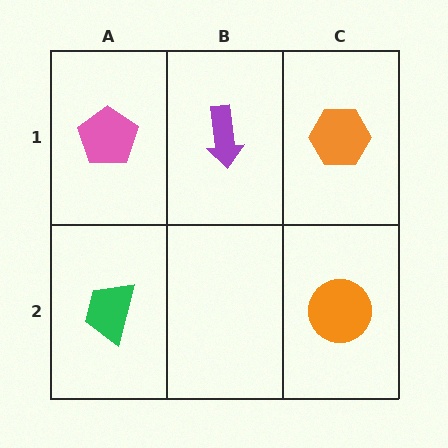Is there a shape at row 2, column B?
No, that cell is empty.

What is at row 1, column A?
A pink pentagon.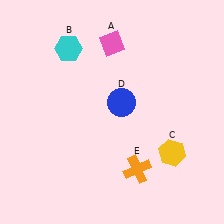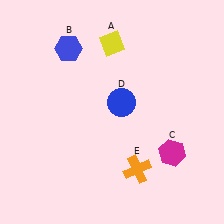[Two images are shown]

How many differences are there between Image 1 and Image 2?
There are 3 differences between the two images.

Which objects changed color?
A changed from pink to yellow. B changed from cyan to blue. C changed from yellow to magenta.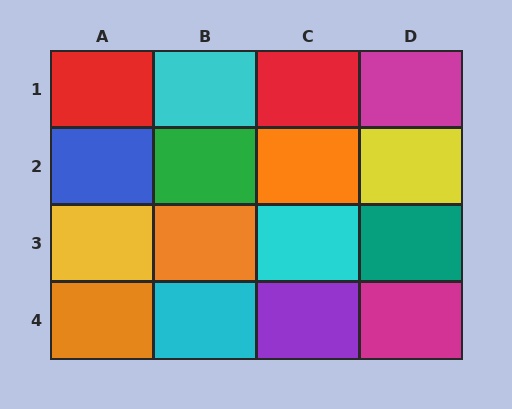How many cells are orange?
3 cells are orange.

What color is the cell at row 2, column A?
Blue.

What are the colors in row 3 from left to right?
Yellow, orange, cyan, teal.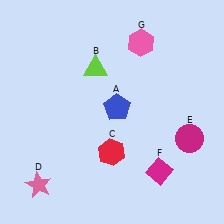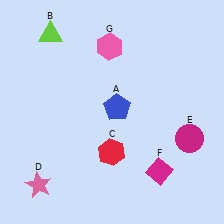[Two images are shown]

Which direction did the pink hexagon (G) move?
The pink hexagon (G) moved left.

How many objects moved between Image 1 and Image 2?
2 objects moved between the two images.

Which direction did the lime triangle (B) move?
The lime triangle (B) moved left.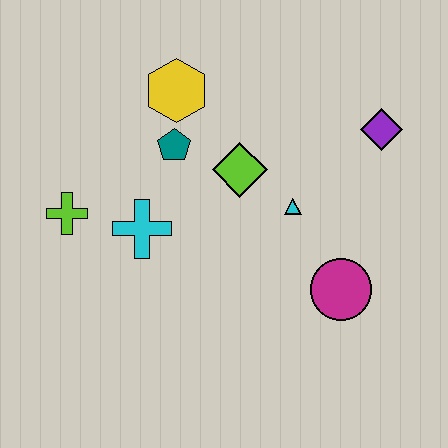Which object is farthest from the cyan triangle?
The lime cross is farthest from the cyan triangle.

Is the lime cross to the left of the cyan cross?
Yes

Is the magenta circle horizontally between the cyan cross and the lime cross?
No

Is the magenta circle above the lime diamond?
No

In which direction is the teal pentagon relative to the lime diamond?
The teal pentagon is to the left of the lime diamond.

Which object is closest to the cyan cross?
The lime cross is closest to the cyan cross.